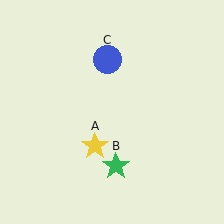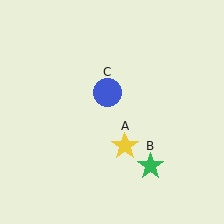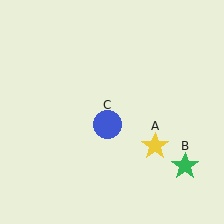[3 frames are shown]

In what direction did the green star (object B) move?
The green star (object B) moved right.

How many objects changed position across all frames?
3 objects changed position: yellow star (object A), green star (object B), blue circle (object C).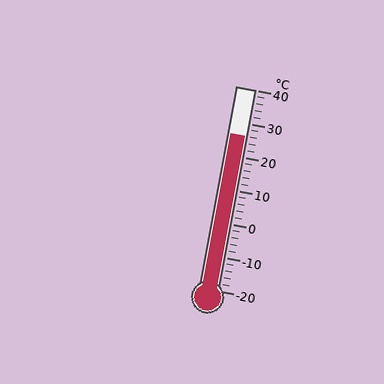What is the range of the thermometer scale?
The thermometer scale ranges from -20°C to 40°C.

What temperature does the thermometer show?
The thermometer shows approximately 26°C.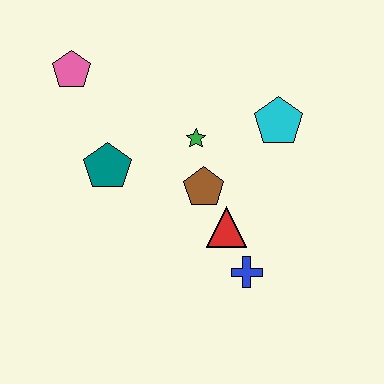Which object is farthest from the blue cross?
The pink pentagon is farthest from the blue cross.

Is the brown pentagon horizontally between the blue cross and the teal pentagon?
Yes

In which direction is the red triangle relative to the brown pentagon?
The red triangle is below the brown pentagon.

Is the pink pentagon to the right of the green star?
No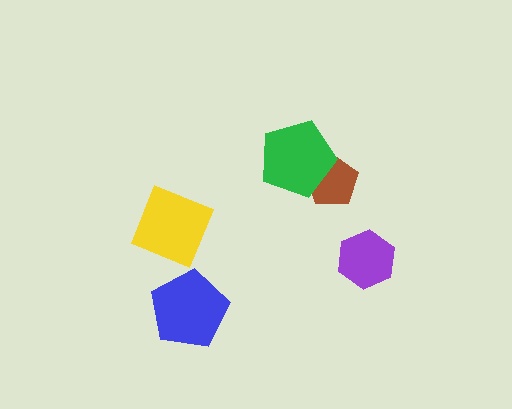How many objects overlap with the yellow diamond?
0 objects overlap with the yellow diamond.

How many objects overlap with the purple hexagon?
0 objects overlap with the purple hexagon.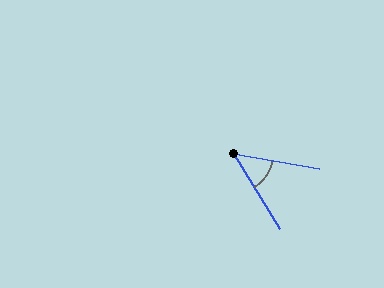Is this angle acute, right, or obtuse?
It is acute.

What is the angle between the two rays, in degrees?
Approximately 48 degrees.